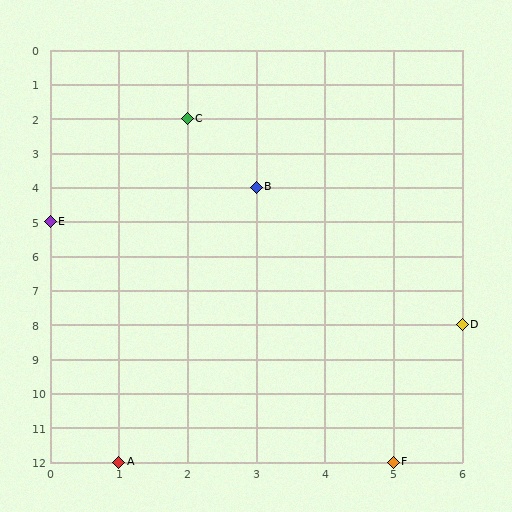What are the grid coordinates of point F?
Point F is at grid coordinates (5, 12).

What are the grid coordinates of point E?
Point E is at grid coordinates (0, 5).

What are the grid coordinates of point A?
Point A is at grid coordinates (1, 12).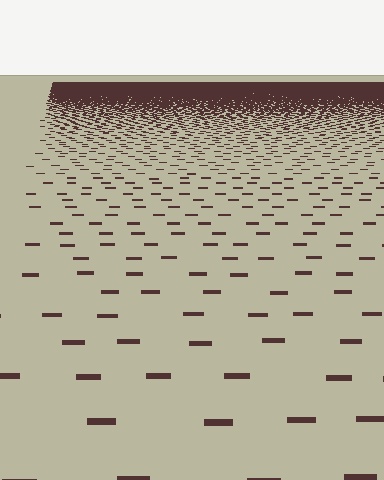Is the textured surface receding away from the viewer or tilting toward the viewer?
The surface is receding away from the viewer. Texture elements get smaller and denser toward the top.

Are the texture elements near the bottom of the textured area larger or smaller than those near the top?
Larger. Near the bottom, elements are closer to the viewer and appear at a bigger on-screen size.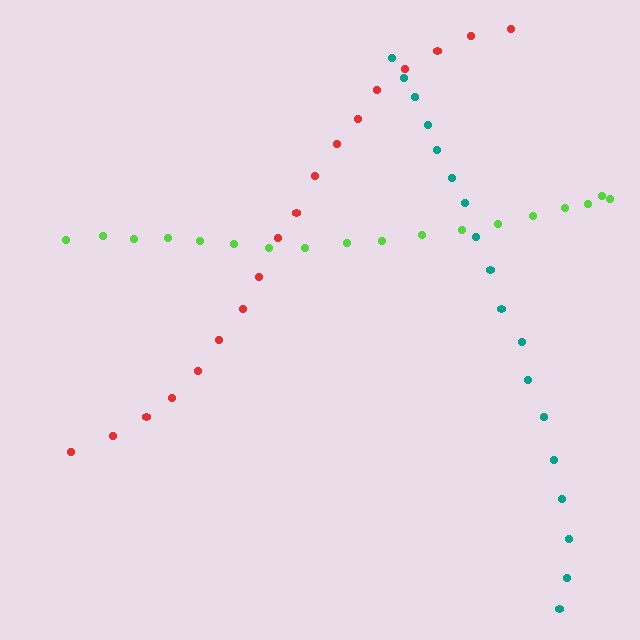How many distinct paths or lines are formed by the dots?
There are 3 distinct paths.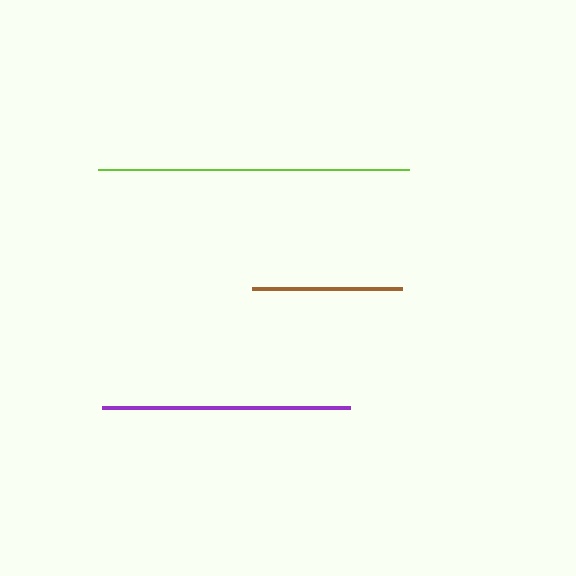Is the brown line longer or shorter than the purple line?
The purple line is longer than the brown line.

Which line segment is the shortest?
The brown line is the shortest at approximately 150 pixels.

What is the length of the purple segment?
The purple segment is approximately 249 pixels long.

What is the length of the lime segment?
The lime segment is approximately 311 pixels long.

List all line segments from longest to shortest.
From longest to shortest: lime, purple, brown.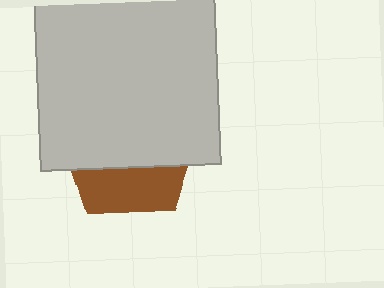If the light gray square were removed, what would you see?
You would see the complete brown pentagon.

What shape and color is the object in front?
The object in front is a light gray square.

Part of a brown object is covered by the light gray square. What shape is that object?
It is a pentagon.